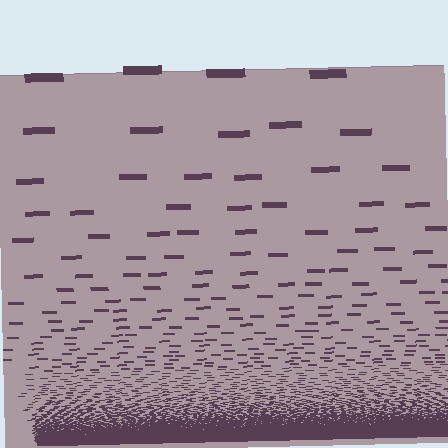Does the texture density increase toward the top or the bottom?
Density increases toward the bottom.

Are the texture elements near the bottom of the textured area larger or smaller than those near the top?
Smaller. The gradient is inverted — elements near the bottom are smaller and denser.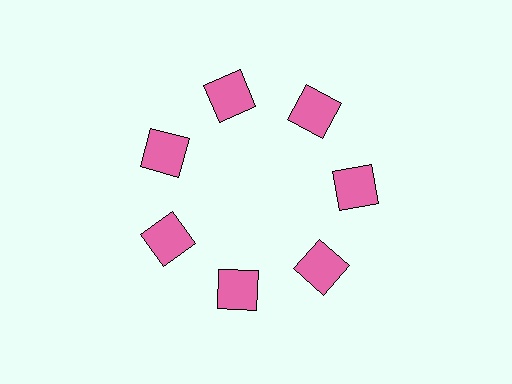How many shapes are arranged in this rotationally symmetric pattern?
There are 7 shapes, arranged in 7 groups of 1.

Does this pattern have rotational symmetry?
Yes, this pattern has 7-fold rotational symmetry. It looks the same after rotating 51 degrees around the center.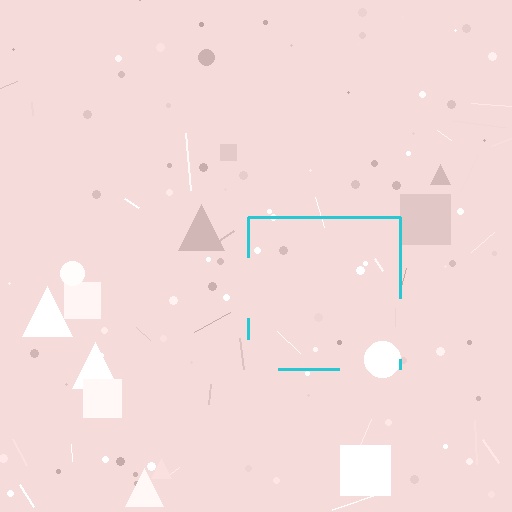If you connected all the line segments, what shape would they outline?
They would outline a square.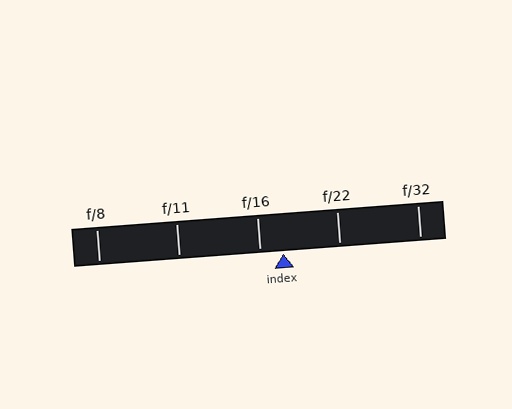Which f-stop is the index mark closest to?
The index mark is closest to f/16.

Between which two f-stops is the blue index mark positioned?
The index mark is between f/16 and f/22.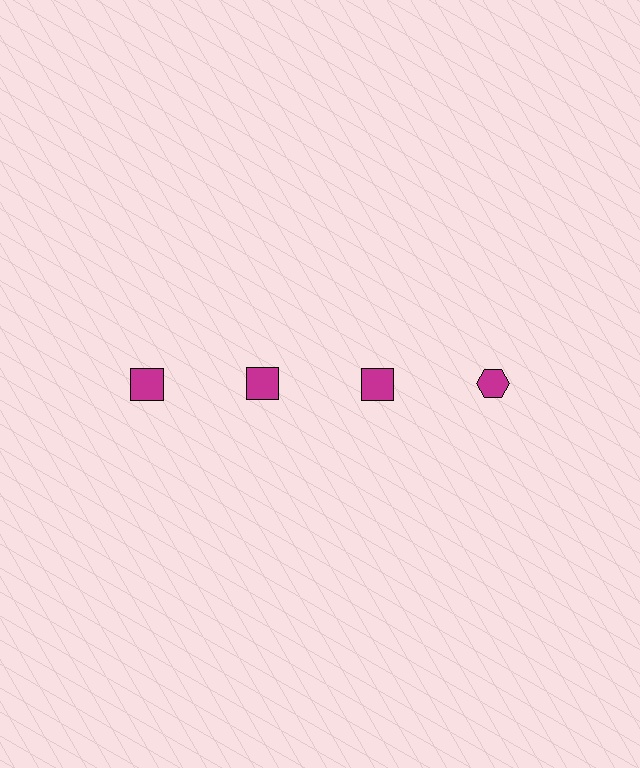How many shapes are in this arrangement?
There are 4 shapes arranged in a grid pattern.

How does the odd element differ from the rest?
It has a different shape: hexagon instead of square.